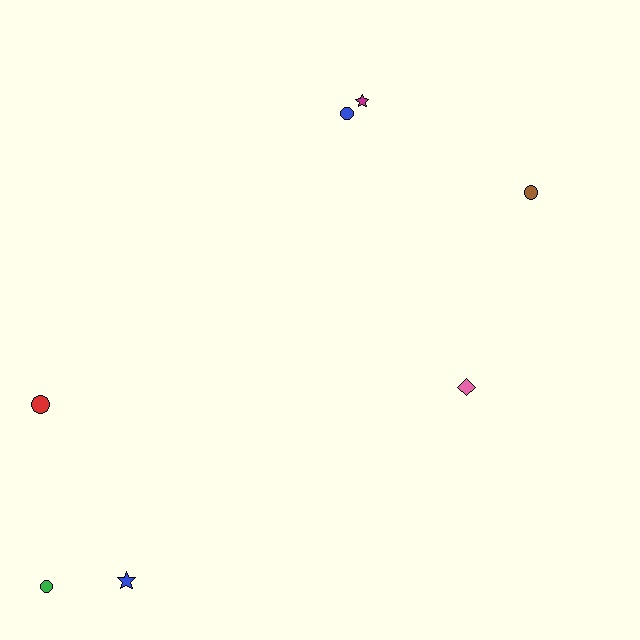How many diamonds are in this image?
There is 1 diamond.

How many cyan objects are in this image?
There are no cyan objects.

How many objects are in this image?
There are 7 objects.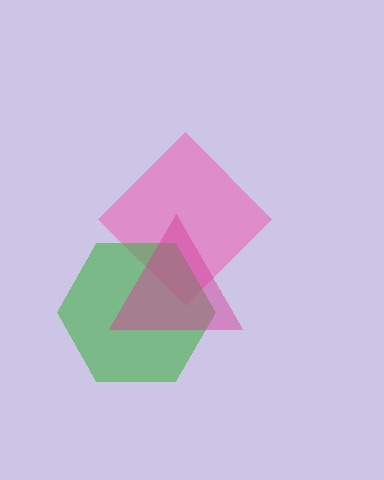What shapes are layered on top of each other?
The layered shapes are: a pink diamond, a green hexagon, a magenta triangle.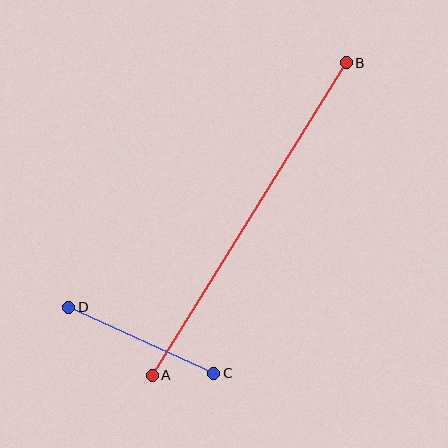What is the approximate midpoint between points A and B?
The midpoint is at approximately (249, 219) pixels.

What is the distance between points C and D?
The distance is approximately 159 pixels.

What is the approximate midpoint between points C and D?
The midpoint is at approximately (141, 340) pixels.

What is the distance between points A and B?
The distance is approximately 368 pixels.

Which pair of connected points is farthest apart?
Points A and B are farthest apart.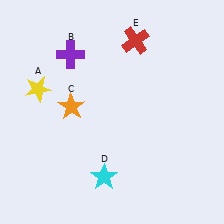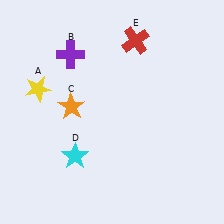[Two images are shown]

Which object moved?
The cyan star (D) moved left.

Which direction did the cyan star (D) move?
The cyan star (D) moved left.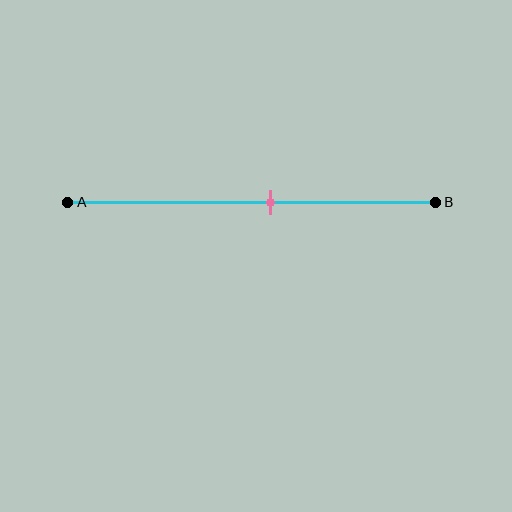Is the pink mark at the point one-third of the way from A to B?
No, the mark is at about 55% from A, not at the 33% one-third point.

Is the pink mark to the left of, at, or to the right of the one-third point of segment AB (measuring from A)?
The pink mark is to the right of the one-third point of segment AB.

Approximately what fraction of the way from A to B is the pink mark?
The pink mark is approximately 55% of the way from A to B.